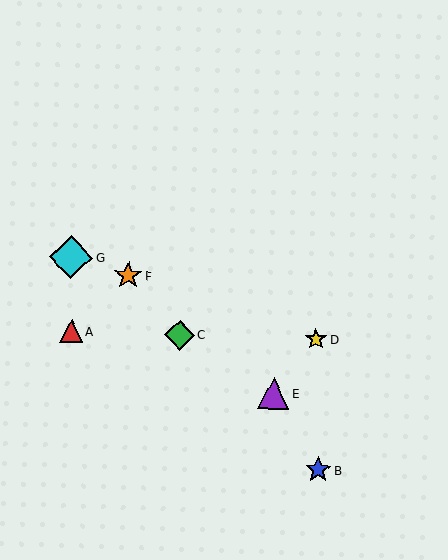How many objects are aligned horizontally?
3 objects (A, C, D) are aligned horizontally.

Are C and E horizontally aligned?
No, C is at y≈335 and E is at y≈393.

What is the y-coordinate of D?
Object D is at y≈339.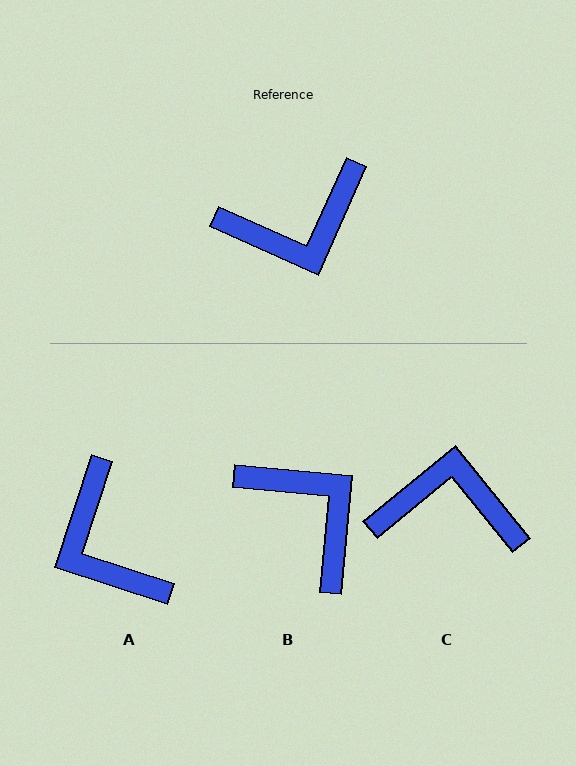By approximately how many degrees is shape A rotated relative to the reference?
Approximately 84 degrees clockwise.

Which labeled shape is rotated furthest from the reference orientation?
C, about 153 degrees away.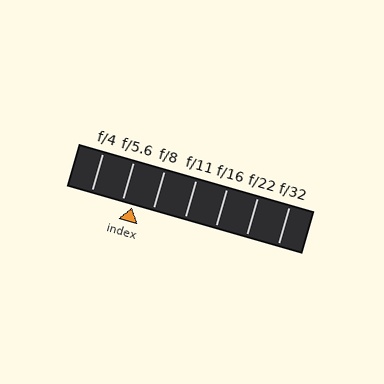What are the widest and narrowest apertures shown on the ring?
The widest aperture shown is f/4 and the narrowest is f/32.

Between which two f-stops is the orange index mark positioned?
The index mark is between f/5.6 and f/8.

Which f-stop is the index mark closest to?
The index mark is closest to f/5.6.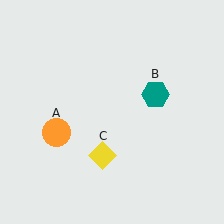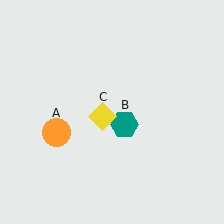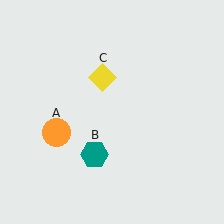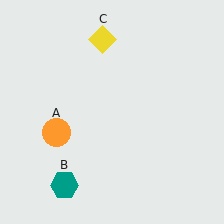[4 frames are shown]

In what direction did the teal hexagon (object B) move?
The teal hexagon (object B) moved down and to the left.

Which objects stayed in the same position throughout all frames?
Orange circle (object A) remained stationary.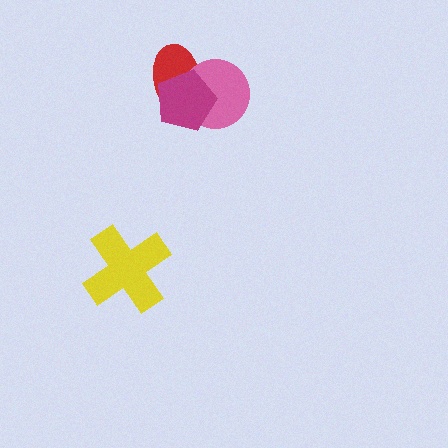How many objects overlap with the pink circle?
2 objects overlap with the pink circle.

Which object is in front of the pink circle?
The magenta pentagon is in front of the pink circle.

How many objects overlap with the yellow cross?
0 objects overlap with the yellow cross.